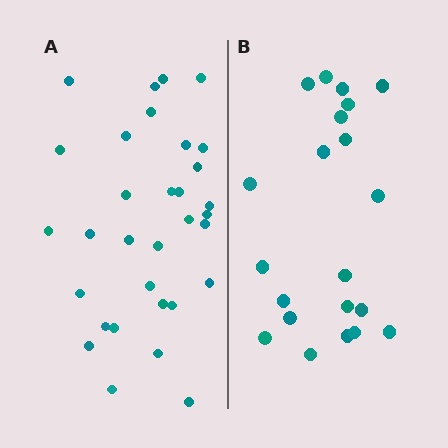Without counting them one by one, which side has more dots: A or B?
Region A (the left region) has more dots.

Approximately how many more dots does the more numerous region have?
Region A has roughly 12 or so more dots than region B.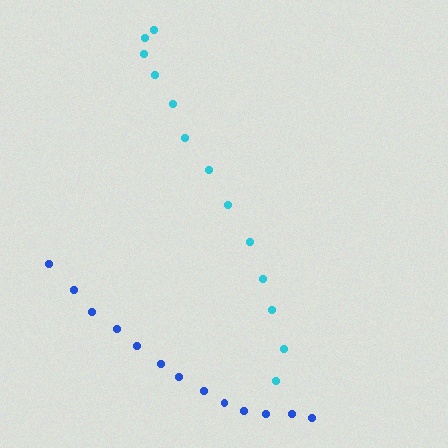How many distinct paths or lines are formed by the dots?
There are 2 distinct paths.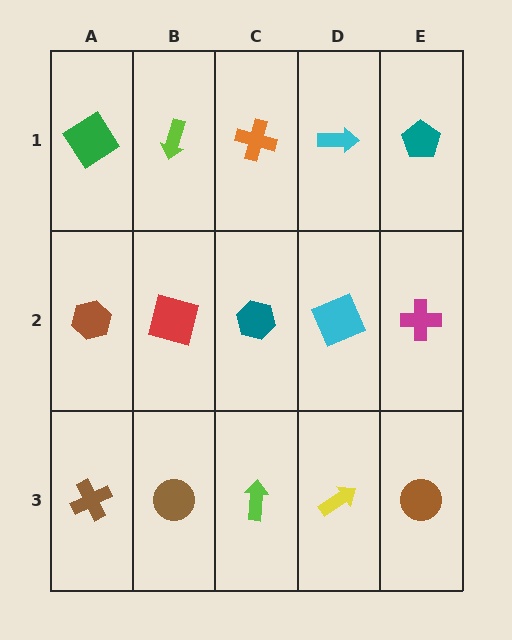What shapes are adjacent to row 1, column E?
A magenta cross (row 2, column E), a cyan arrow (row 1, column D).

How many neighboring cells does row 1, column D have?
3.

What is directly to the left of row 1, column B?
A green diamond.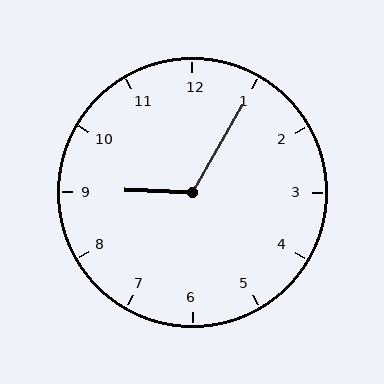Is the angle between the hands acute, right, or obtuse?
It is obtuse.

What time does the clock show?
9:05.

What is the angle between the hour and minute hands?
Approximately 118 degrees.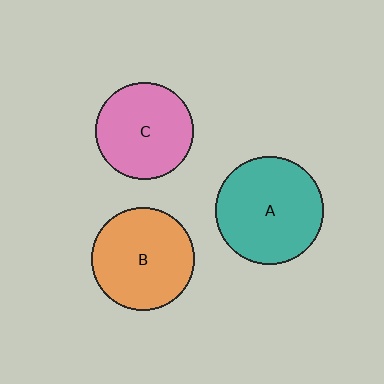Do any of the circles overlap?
No, none of the circles overlap.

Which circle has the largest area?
Circle A (teal).